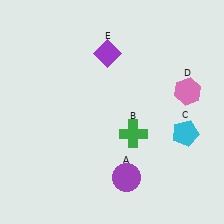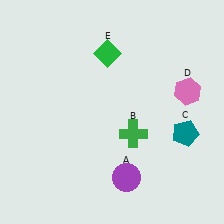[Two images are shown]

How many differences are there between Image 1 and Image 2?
There are 2 differences between the two images.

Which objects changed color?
C changed from cyan to teal. E changed from purple to green.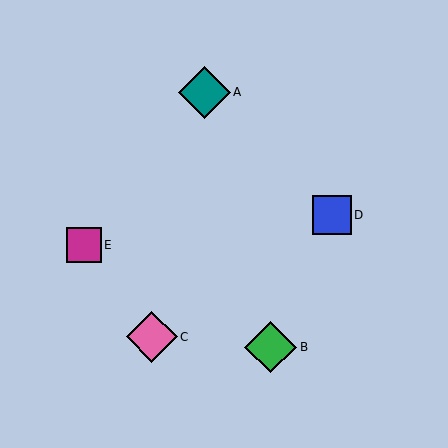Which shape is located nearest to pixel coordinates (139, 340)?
The pink diamond (labeled C) at (152, 337) is nearest to that location.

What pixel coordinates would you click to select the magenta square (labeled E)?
Click at (84, 245) to select the magenta square E.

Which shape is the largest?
The green diamond (labeled B) is the largest.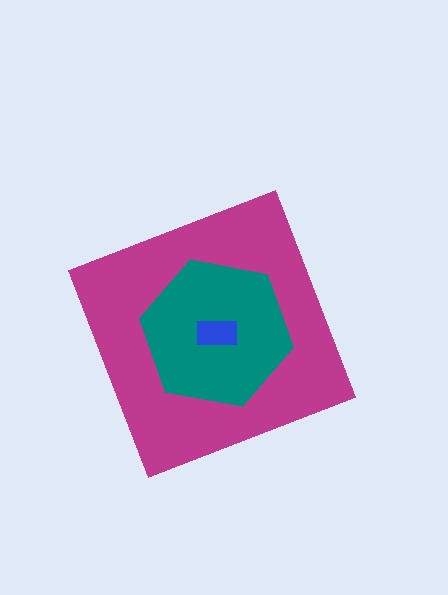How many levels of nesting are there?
3.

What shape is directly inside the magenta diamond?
The teal hexagon.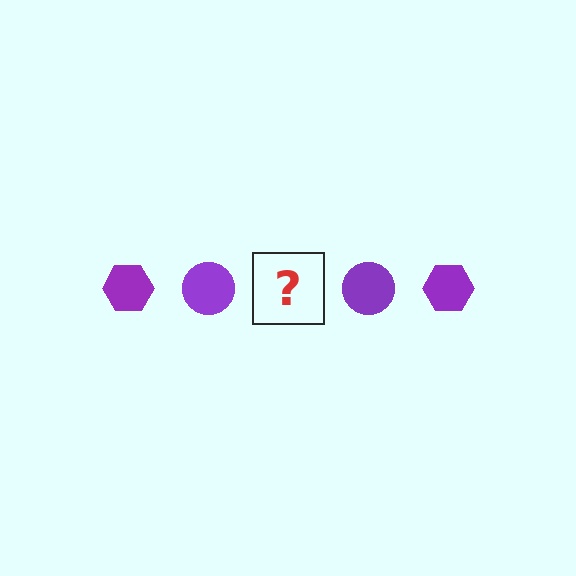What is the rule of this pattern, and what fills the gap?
The rule is that the pattern cycles through hexagon, circle shapes in purple. The gap should be filled with a purple hexagon.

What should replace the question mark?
The question mark should be replaced with a purple hexagon.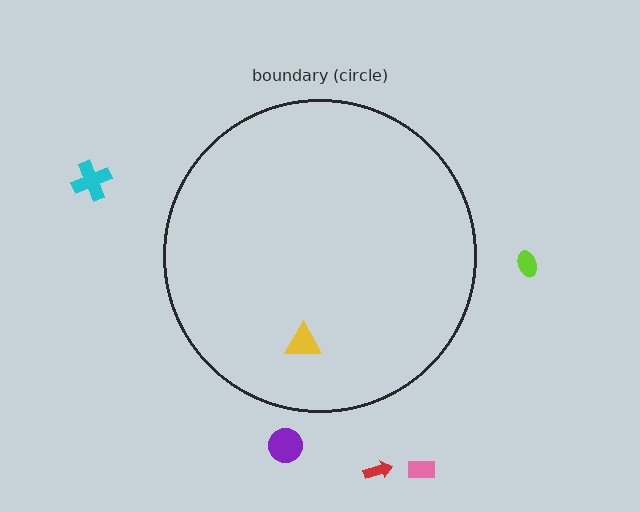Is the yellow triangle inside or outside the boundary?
Inside.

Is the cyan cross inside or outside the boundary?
Outside.